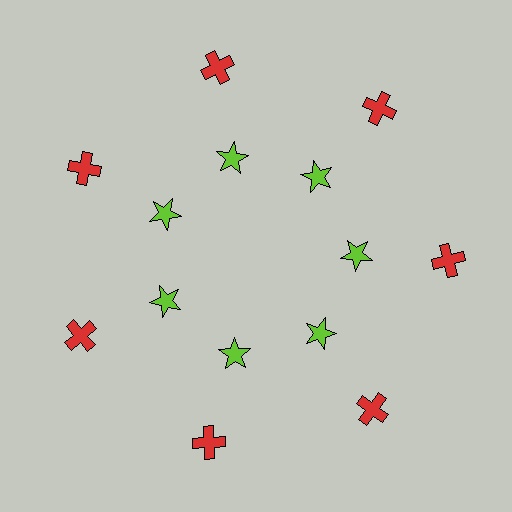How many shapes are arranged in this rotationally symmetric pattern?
There are 14 shapes, arranged in 7 groups of 2.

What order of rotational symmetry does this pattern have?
This pattern has 7-fold rotational symmetry.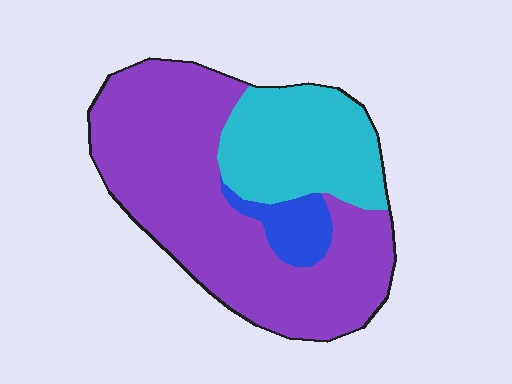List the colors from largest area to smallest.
From largest to smallest: purple, cyan, blue.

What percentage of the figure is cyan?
Cyan covers 27% of the figure.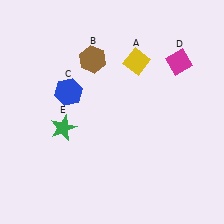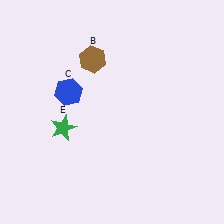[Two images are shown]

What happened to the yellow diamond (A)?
The yellow diamond (A) was removed in Image 2. It was in the top-right area of Image 1.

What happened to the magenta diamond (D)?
The magenta diamond (D) was removed in Image 2. It was in the top-right area of Image 1.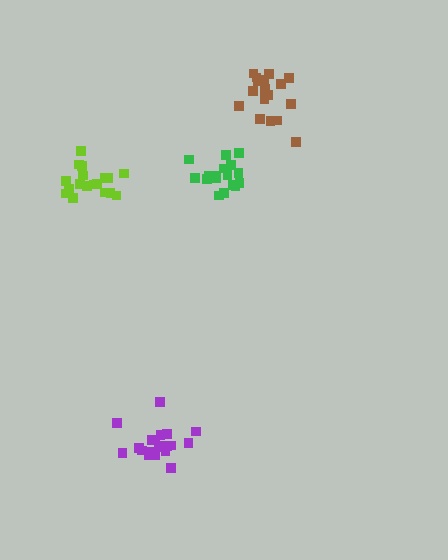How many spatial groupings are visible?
There are 4 spatial groupings.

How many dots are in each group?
Group 1: 21 dots, Group 2: 19 dots, Group 3: 17 dots, Group 4: 18 dots (75 total).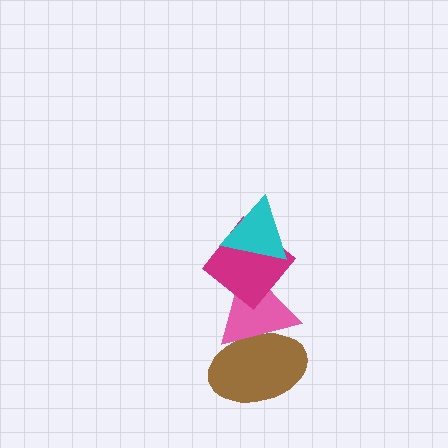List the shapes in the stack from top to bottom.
From top to bottom: the cyan triangle, the magenta diamond, the pink triangle, the brown ellipse.